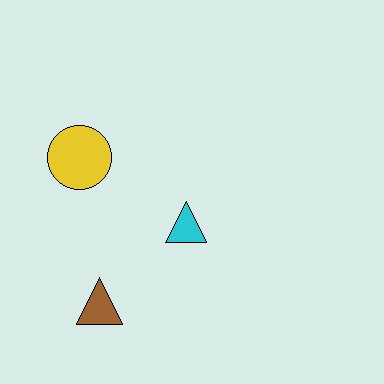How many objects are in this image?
There are 3 objects.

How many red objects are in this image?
There are no red objects.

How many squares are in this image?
There are no squares.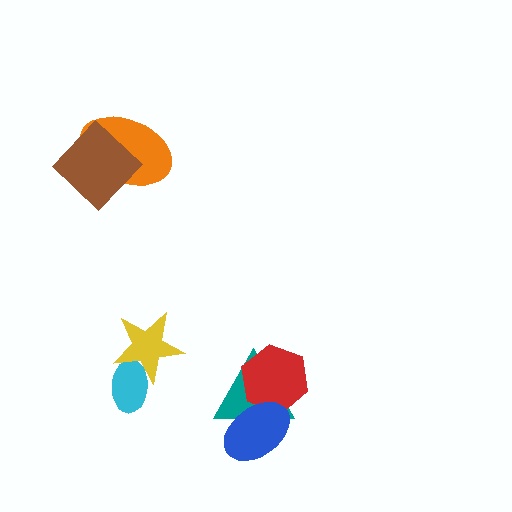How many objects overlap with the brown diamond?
1 object overlaps with the brown diamond.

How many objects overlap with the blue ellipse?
2 objects overlap with the blue ellipse.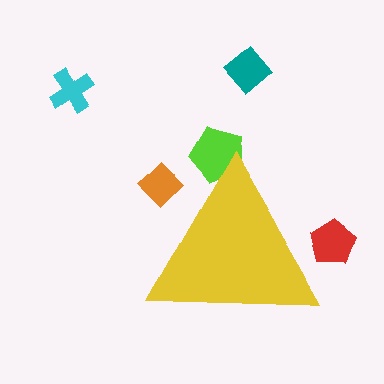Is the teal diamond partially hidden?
No, the teal diamond is fully visible.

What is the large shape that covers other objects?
A yellow triangle.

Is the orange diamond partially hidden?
Yes, the orange diamond is partially hidden behind the yellow triangle.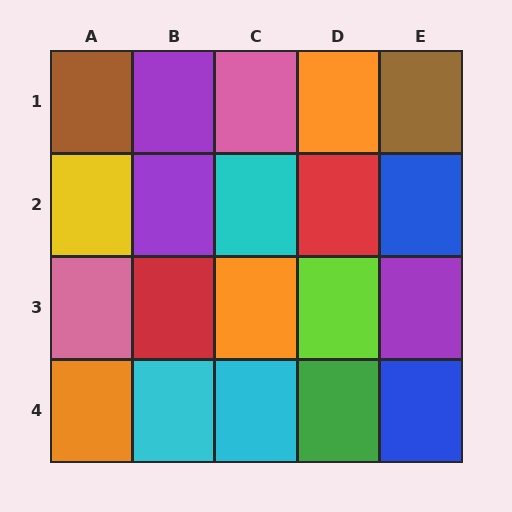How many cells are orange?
3 cells are orange.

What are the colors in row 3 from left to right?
Pink, red, orange, lime, purple.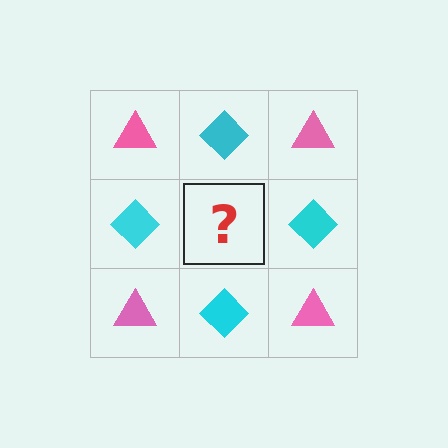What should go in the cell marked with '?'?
The missing cell should contain a pink triangle.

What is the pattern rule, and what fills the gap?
The rule is that it alternates pink triangle and cyan diamond in a checkerboard pattern. The gap should be filled with a pink triangle.